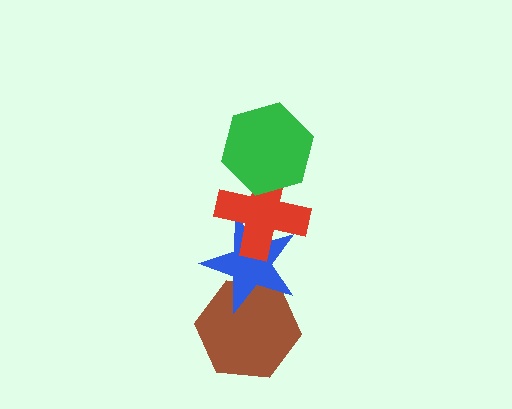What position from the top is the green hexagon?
The green hexagon is 1st from the top.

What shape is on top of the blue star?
The red cross is on top of the blue star.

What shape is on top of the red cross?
The green hexagon is on top of the red cross.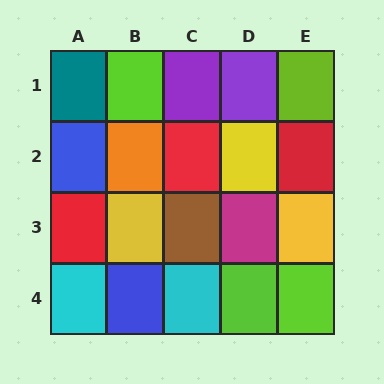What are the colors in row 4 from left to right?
Cyan, blue, cyan, lime, lime.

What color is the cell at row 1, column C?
Purple.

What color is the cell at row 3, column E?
Yellow.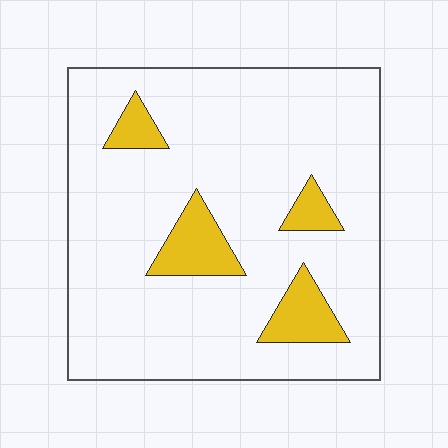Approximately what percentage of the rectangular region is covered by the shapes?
Approximately 15%.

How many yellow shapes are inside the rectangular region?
4.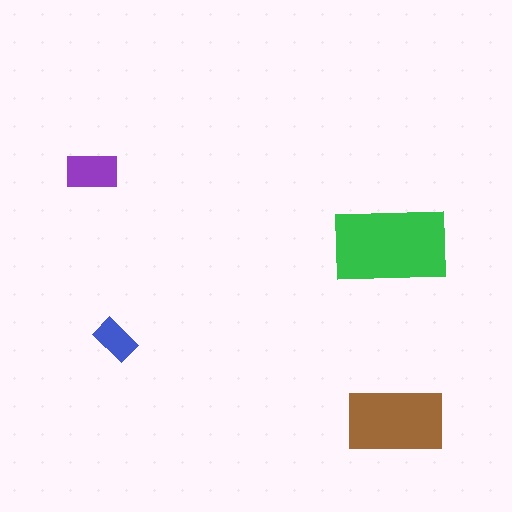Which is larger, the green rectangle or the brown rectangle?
The green one.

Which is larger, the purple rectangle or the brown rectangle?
The brown one.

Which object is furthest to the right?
The brown rectangle is rightmost.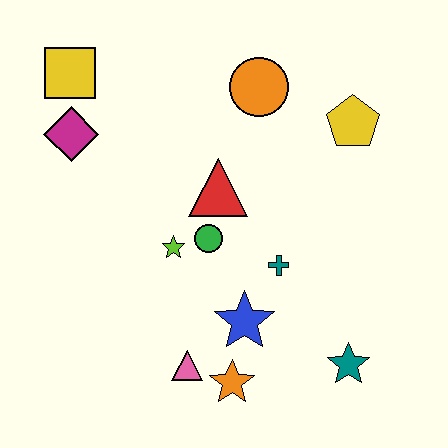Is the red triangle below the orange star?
No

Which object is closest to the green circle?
The lime star is closest to the green circle.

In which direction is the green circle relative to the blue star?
The green circle is above the blue star.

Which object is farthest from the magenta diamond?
The teal star is farthest from the magenta diamond.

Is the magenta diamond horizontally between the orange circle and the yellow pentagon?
No